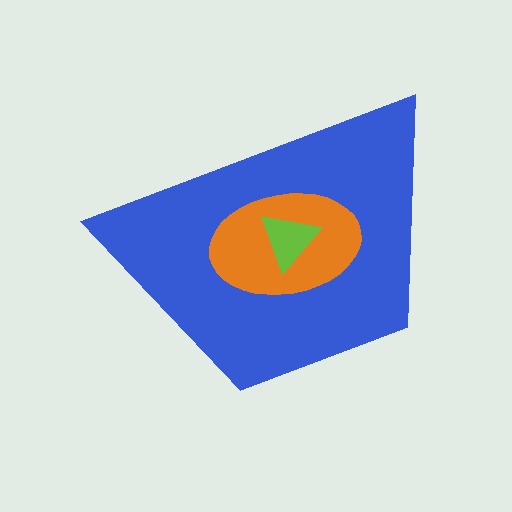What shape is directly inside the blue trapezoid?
The orange ellipse.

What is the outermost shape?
The blue trapezoid.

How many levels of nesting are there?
3.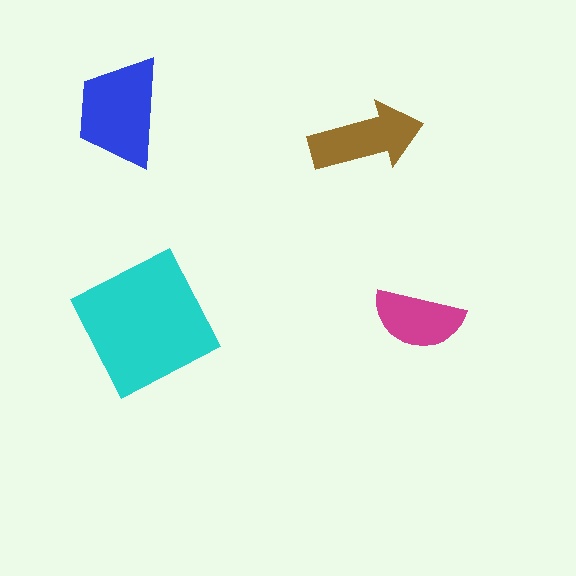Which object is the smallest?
The magenta semicircle.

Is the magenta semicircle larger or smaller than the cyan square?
Smaller.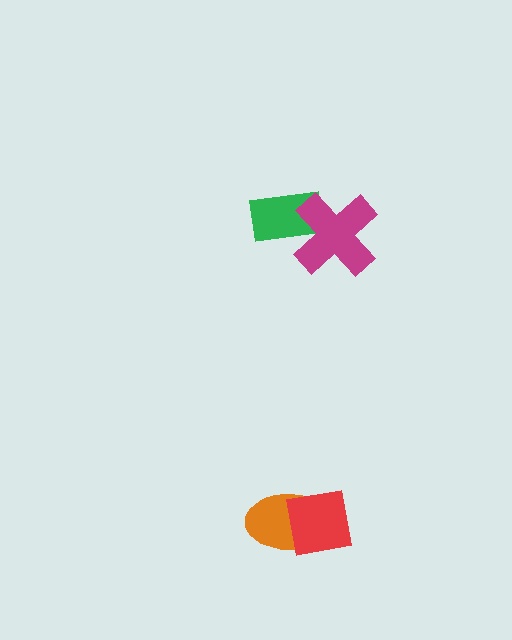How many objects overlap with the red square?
1 object overlaps with the red square.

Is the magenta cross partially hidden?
No, no other shape covers it.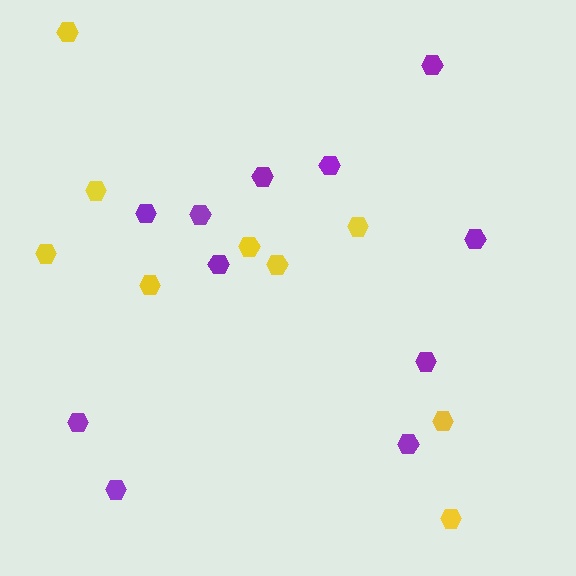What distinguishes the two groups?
There are 2 groups: one group of purple hexagons (11) and one group of yellow hexagons (9).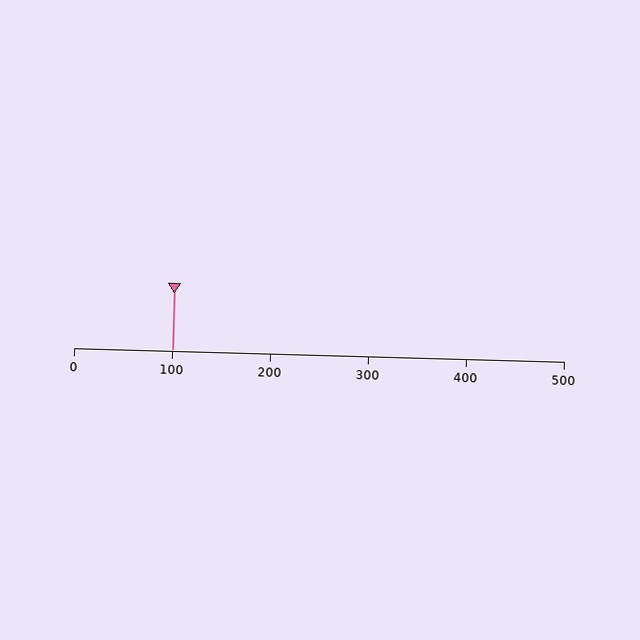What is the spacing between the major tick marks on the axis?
The major ticks are spaced 100 apart.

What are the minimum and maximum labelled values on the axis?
The axis runs from 0 to 500.